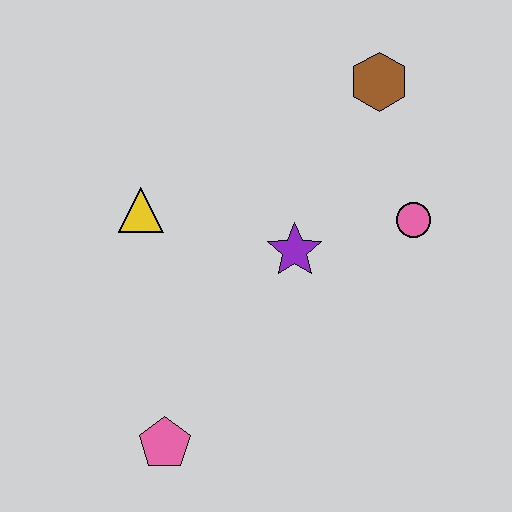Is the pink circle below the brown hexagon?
Yes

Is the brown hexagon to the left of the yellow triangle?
No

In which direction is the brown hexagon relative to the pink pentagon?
The brown hexagon is above the pink pentagon.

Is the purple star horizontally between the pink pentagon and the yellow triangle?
No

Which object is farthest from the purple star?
The pink pentagon is farthest from the purple star.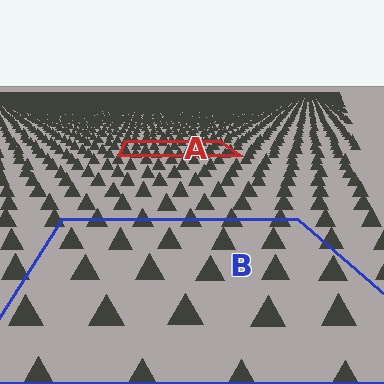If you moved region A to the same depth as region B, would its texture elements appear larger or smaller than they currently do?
They would appear larger. At a closer depth, the same texture elements are projected at a bigger on-screen size.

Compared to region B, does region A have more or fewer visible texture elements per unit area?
Region A has more texture elements per unit area — they are packed more densely because it is farther away.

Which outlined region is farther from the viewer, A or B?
Region A is farther from the viewer — the texture elements inside it appear smaller and more densely packed.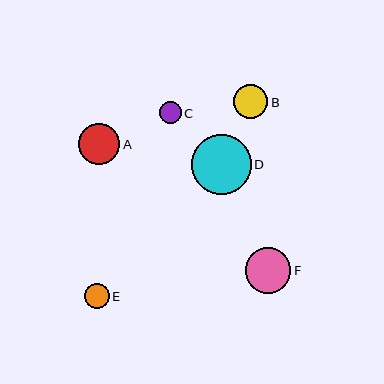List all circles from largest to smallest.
From largest to smallest: D, F, A, B, E, C.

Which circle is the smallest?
Circle C is the smallest with a size of approximately 22 pixels.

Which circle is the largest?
Circle D is the largest with a size of approximately 60 pixels.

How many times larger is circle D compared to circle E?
Circle D is approximately 2.4 times the size of circle E.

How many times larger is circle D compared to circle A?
Circle D is approximately 1.4 times the size of circle A.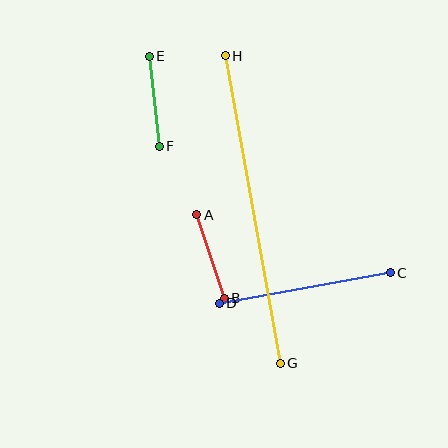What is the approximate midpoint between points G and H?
The midpoint is at approximately (253, 209) pixels.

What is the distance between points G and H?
The distance is approximately 312 pixels.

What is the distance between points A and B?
The distance is approximately 88 pixels.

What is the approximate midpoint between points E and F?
The midpoint is at approximately (154, 101) pixels.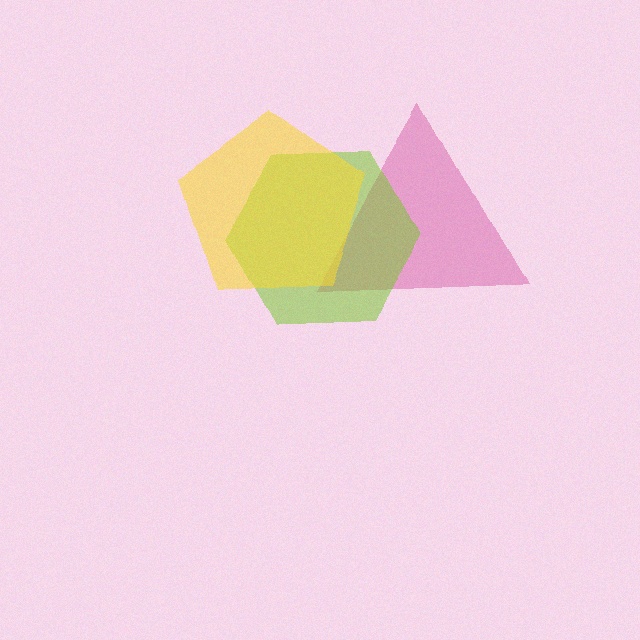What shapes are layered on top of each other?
The layered shapes are: a pink triangle, a lime hexagon, a yellow pentagon.